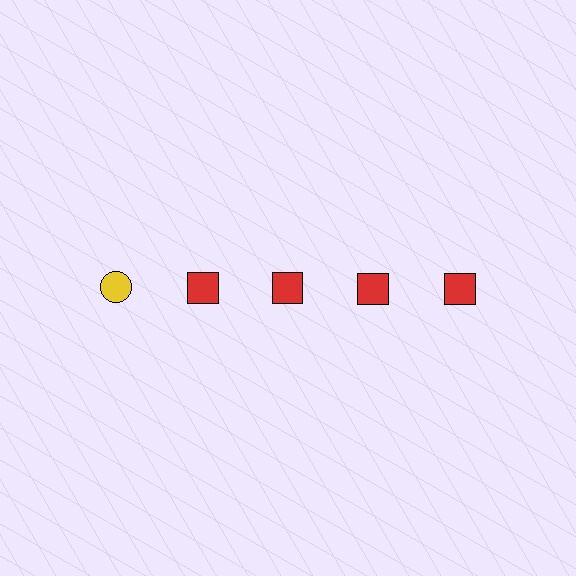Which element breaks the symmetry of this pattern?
The yellow circle in the top row, leftmost column breaks the symmetry. All other shapes are red squares.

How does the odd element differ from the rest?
It differs in both color (yellow instead of red) and shape (circle instead of square).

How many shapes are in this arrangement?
There are 5 shapes arranged in a grid pattern.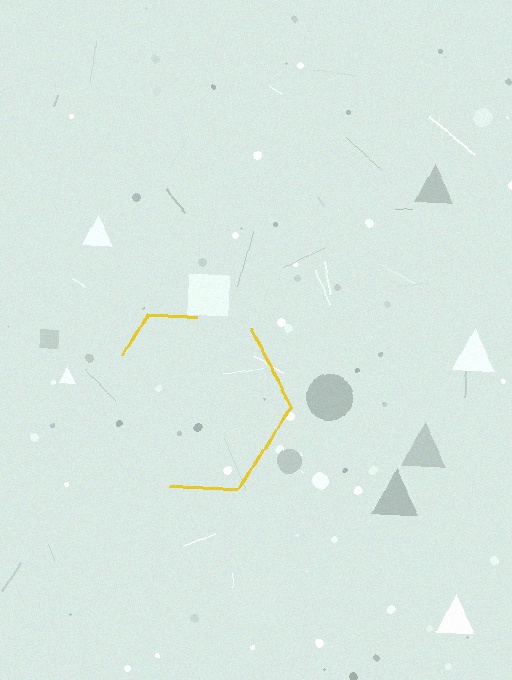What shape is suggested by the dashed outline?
The dashed outline suggests a hexagon.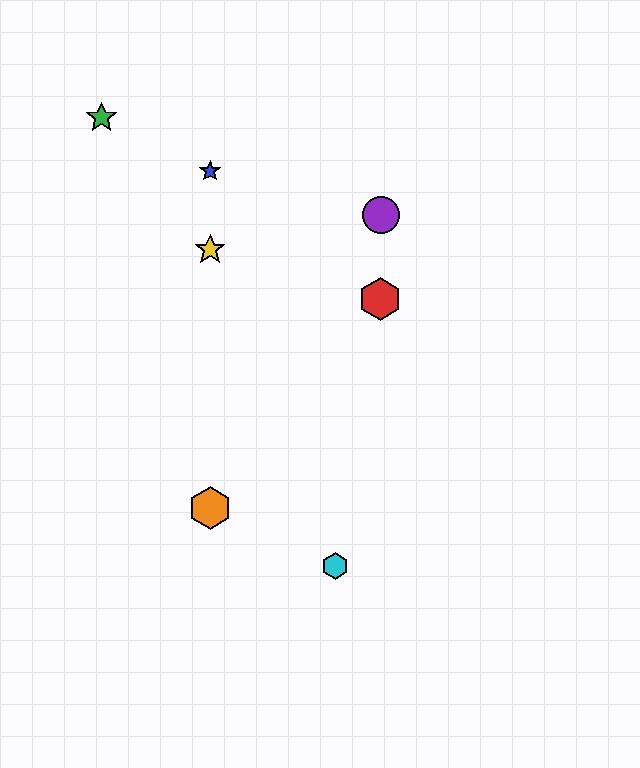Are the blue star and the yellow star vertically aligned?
Yes, both are at x≈210.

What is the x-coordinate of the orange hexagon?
The orange hexagon is at x≈210.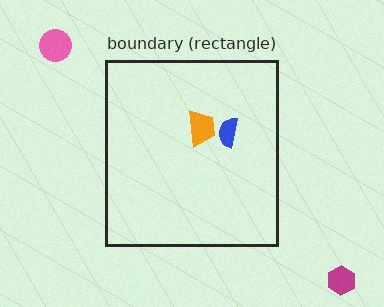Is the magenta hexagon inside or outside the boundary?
Outside.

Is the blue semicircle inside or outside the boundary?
Inside.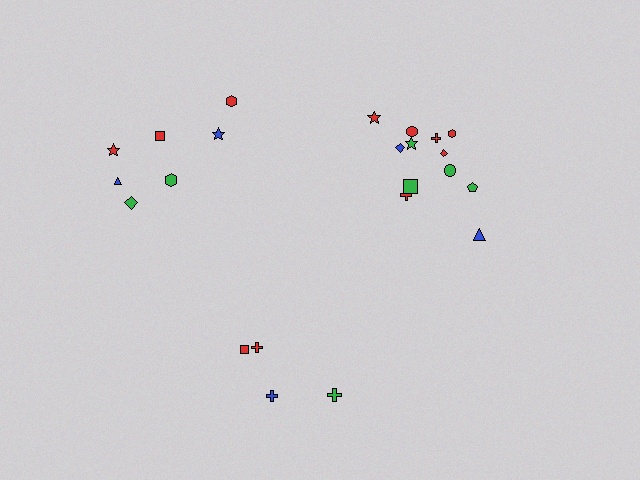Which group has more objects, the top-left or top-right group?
The top-right group.